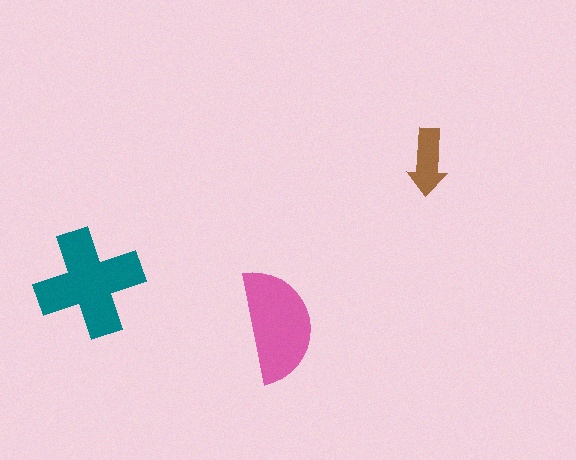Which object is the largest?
The teal cross.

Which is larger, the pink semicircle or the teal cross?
The teal cross.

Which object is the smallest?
The brown arrow.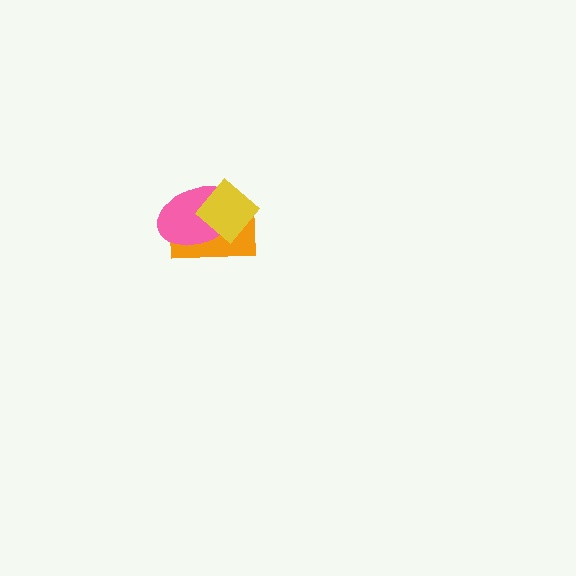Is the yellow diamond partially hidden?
No, no other shape covers it.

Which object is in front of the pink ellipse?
The yellow diamond is in front of the pink ellipse.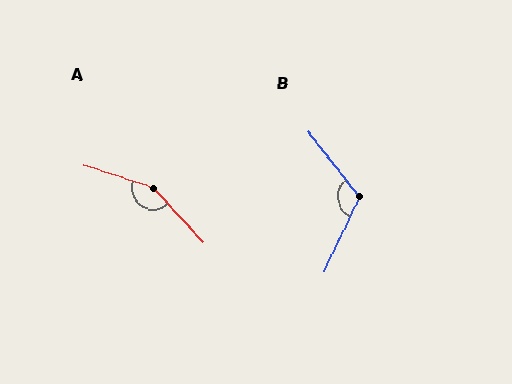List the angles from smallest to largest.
B (116°), A (151°).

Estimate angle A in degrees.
Approximately 151 degrees.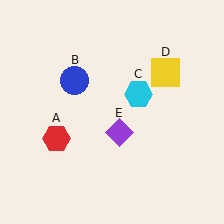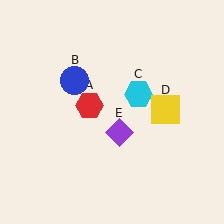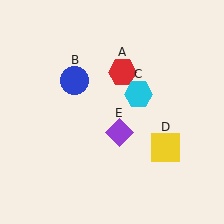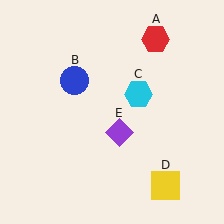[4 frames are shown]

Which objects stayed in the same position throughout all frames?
Blue circle (object B) and cyan hexagon (object C) and purple diamond (object E) remained stationary.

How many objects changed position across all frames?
2 objects changed position: red hexagon (object A), yellow square (object D).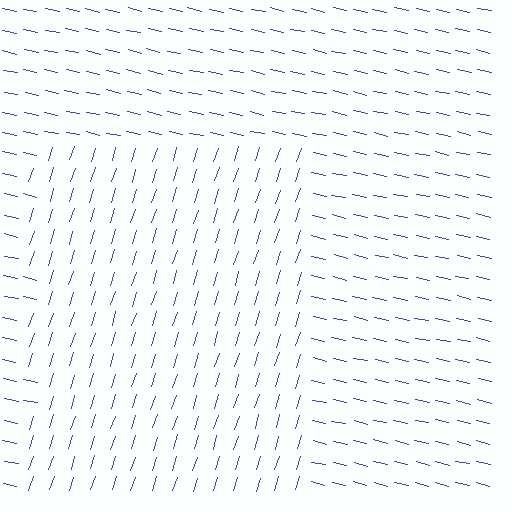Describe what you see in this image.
The image is filled with small blue line segments. A rectangle region in the image has lines oriented differently from the surrounding lines, creating a visible texture boundary.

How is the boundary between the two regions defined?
The boundary is defined purely by a change in line orientation (approximately 85 degrees difference). All lines are the same color and thickness.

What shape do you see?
I see a rectangle.